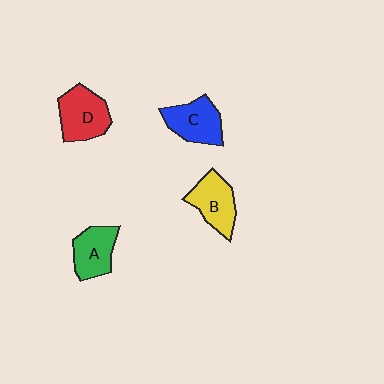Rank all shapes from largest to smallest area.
From largest to smallest: D (red), C (blue), B (yellow), A (green).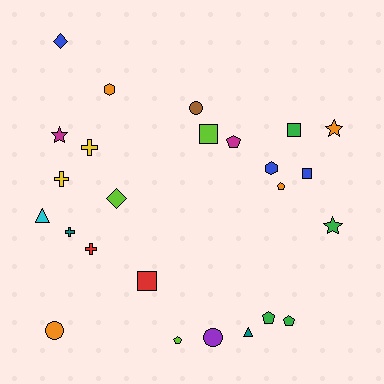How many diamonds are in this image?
There are 2 diamonds.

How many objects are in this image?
There are 25 objects.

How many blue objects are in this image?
There are 3 blue objects.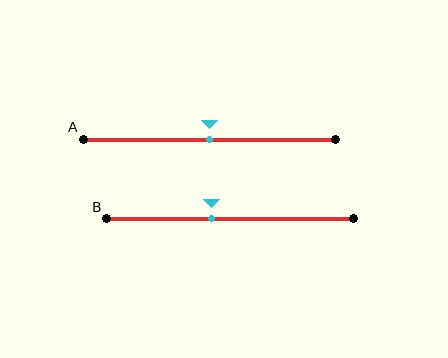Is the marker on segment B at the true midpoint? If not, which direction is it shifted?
No, the marker on segment B is shifted to the left by about 7% of the segment length.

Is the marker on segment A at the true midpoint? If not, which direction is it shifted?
Yes, the marker on segment A is at the true midpoint.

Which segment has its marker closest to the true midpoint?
Segment A has its marker closest to the true midpoint.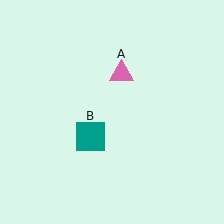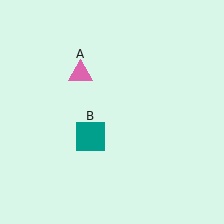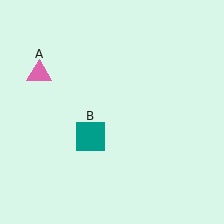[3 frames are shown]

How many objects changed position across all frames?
1 object changed position: pink triangle (object A).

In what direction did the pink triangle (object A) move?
The pink triangle (object A) moved left.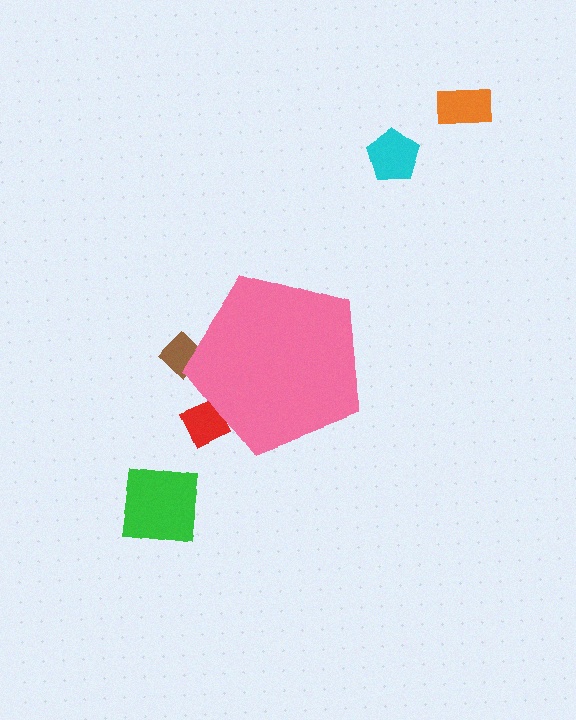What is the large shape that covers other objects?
A pink pentagon.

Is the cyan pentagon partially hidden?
No, the cyan pentagon is fully visible.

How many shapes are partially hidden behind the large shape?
2 shapes are partially hidden.